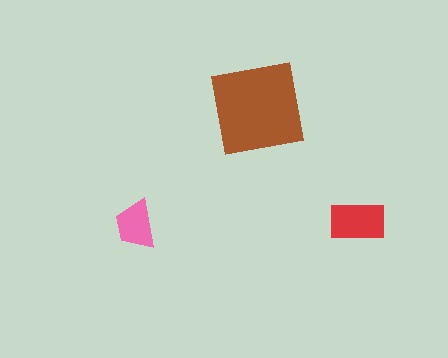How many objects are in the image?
There are 3 objects in the image.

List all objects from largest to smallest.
The brown square, the red rectangle, the pink trapezoid.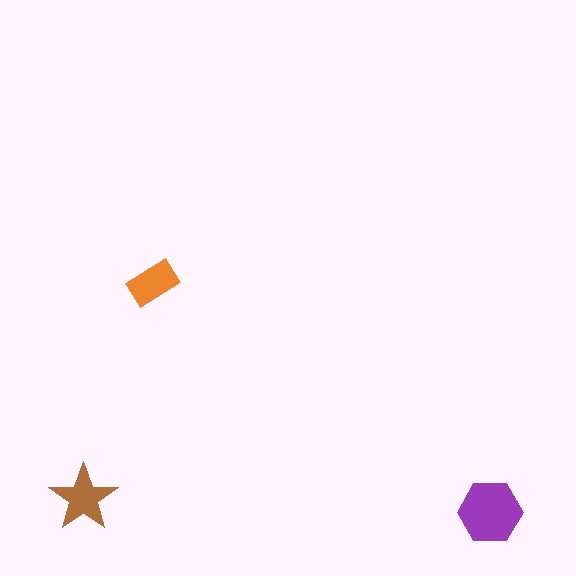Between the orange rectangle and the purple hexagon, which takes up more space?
The purple hexagon.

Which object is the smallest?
The orange rectangle.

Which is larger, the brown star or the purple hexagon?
The purple hexagon.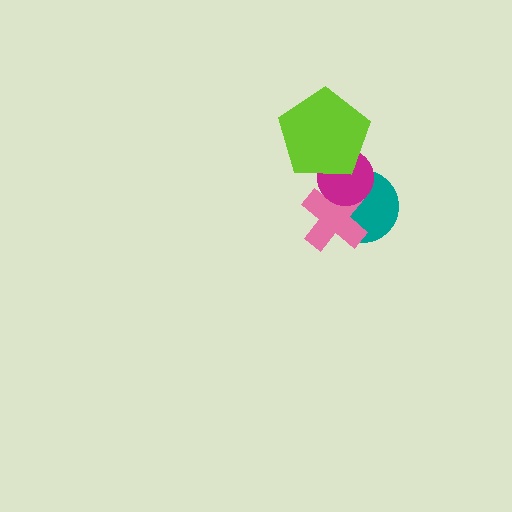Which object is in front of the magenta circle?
The lime pentagon is in front of the magenta circle.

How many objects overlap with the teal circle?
2 objects overlap with the teal circle.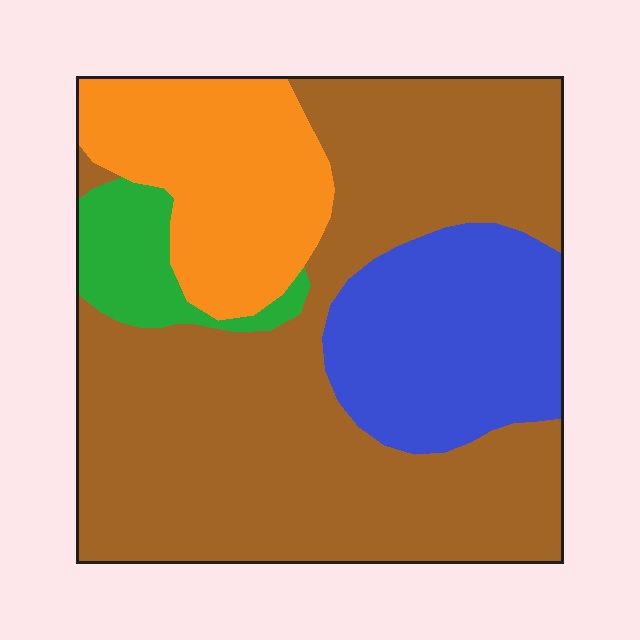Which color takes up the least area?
Green, at roughly 5%.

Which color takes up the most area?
Brown, at roughly 55%.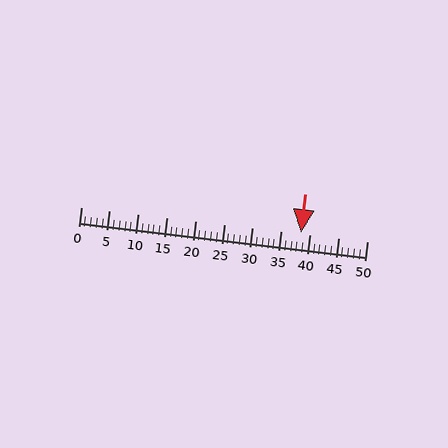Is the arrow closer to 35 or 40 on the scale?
The arrow is closer to 40.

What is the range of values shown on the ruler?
The ruler shows values from 0 to 50.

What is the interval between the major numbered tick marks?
The major tick marks are spaced 5 units apart.